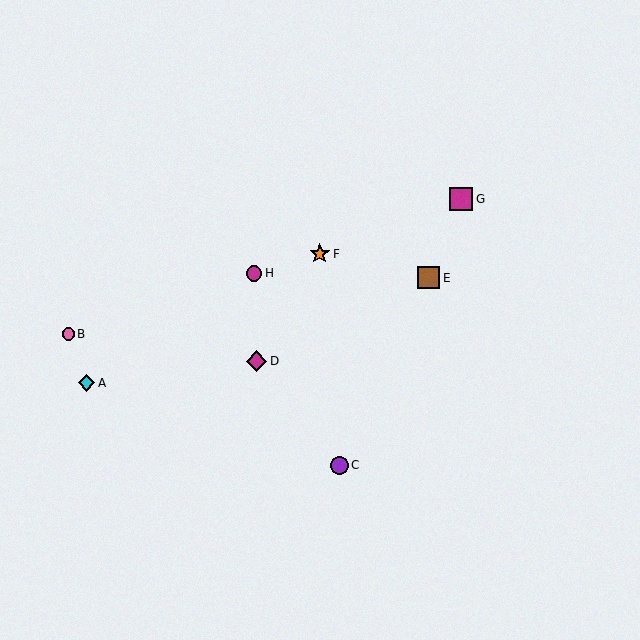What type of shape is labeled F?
Shape F is an orange star.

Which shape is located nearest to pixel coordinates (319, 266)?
The orange star (labeled F) at (320, 254) is nearest to that location.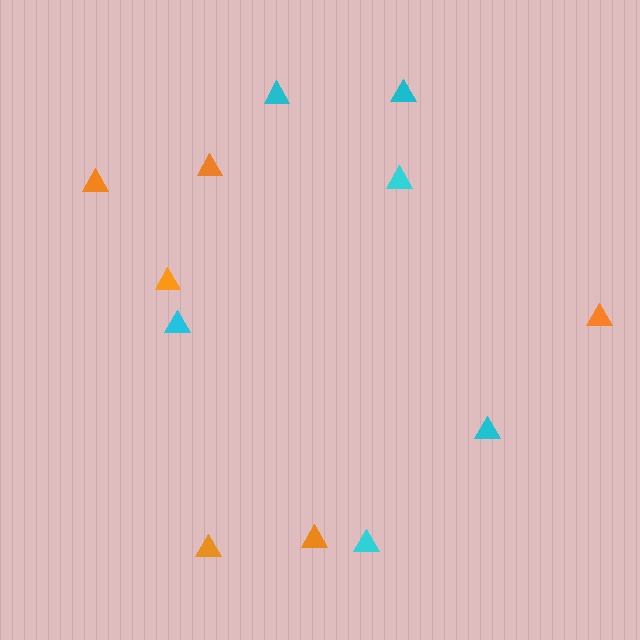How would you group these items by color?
There are 2 groups: one group of cyan triangles (6) and one group of orange triangles (6).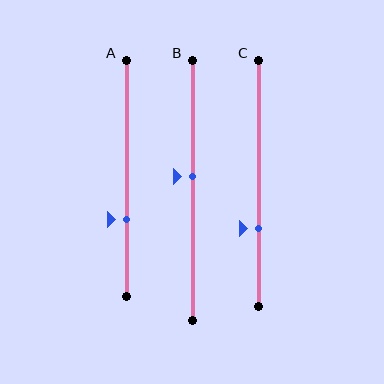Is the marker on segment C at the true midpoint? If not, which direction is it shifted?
No, the marker on segment C is shifted downward by about 18% of the segment length.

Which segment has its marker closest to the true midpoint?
Segment B has its marker closest to the true midpoint.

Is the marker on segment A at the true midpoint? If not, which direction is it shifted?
No, the marker on segment A is shifted downward by about 17% of the segment length.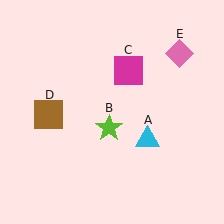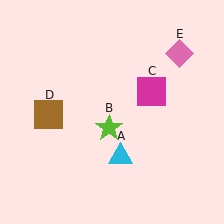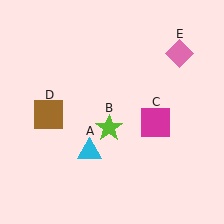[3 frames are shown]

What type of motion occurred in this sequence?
The cyan triangle (object A), magenta square (object C) rotated clockwise around the center of the scene.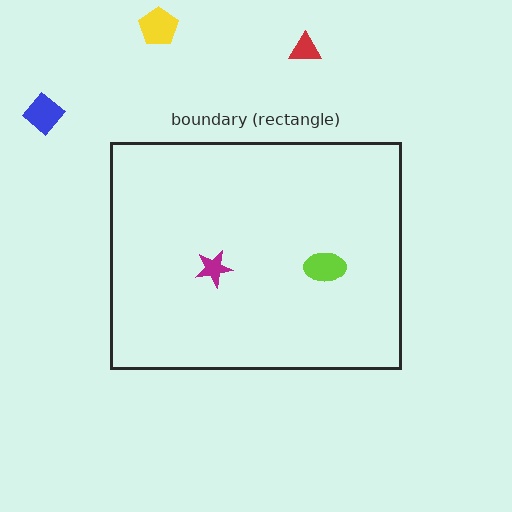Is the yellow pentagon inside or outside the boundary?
Outside.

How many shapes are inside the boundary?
2 inside, 3 outside.